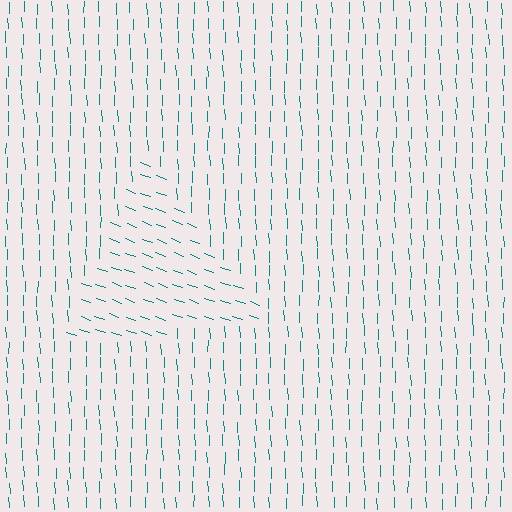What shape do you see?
I see a triangle.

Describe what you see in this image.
The image is filled with small teal line segments. A triangle region in the image has lines oriented differently from the surrounding lines, creating a visible texture boundary.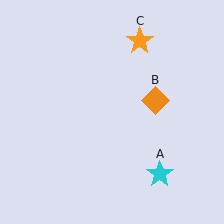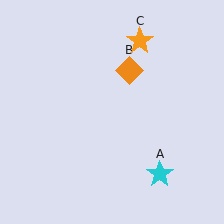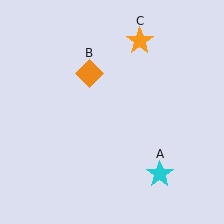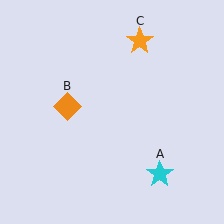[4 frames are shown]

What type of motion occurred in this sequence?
The orange diamond (object B) rotated counterclockwise around the center of the scene.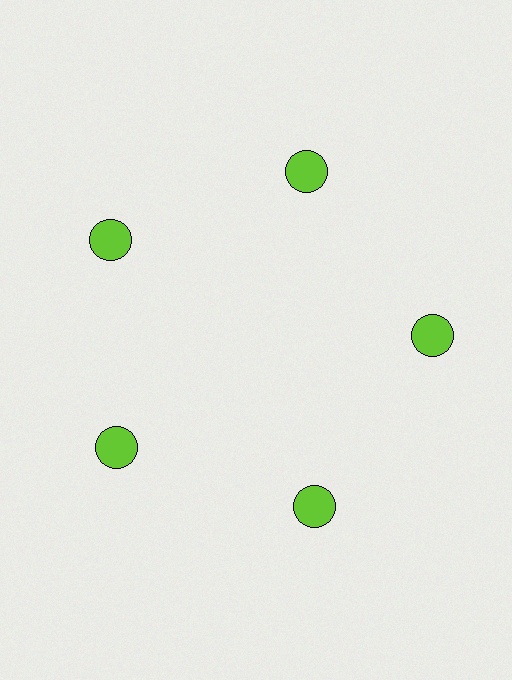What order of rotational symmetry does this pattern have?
This pattern has 5-fold rotational symmetry.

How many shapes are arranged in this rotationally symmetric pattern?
There are 5 shapes, arranged in 5 groups of 1.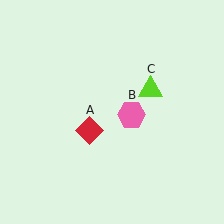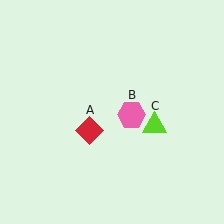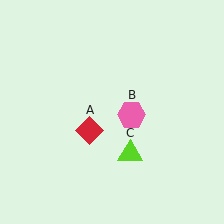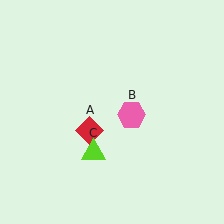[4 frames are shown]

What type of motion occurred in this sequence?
The lime triangle (object C) rotated clockwise around the center of the scene.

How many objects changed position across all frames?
1 object changed position: lime triangle (object C).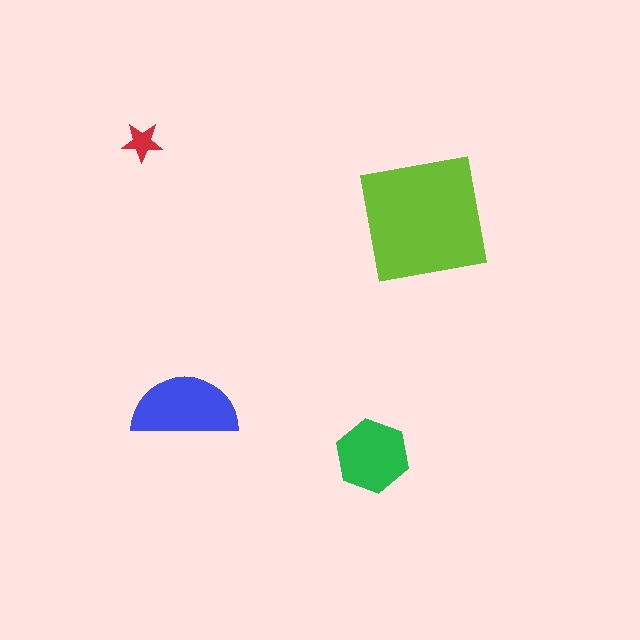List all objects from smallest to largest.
The red star, the green hexagon, the blue semicircle, the lime square.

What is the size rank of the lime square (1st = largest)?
1st.